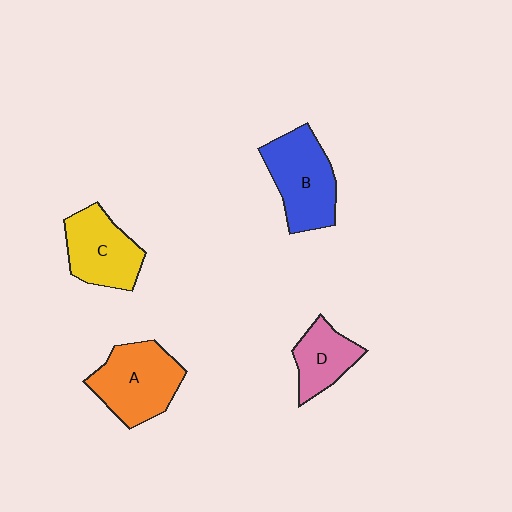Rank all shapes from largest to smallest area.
From largest to smallest: A (orange), B (blue), C (yellow), D (pink).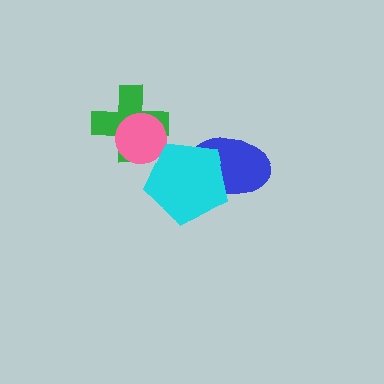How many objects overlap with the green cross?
1 object overlaps with the green cross.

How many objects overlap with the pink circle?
1 object overlaps with the pink circle.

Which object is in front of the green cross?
The pink circle is in front of the green cross.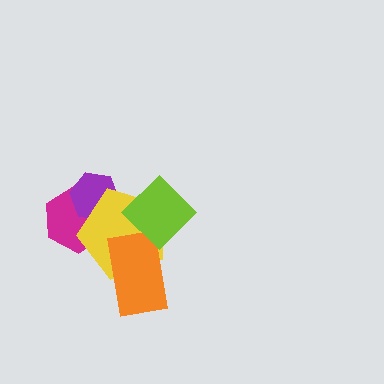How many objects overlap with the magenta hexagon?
2 objects overlap with the magenta hexagon.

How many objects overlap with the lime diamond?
2 objects overlap with the lime diamond.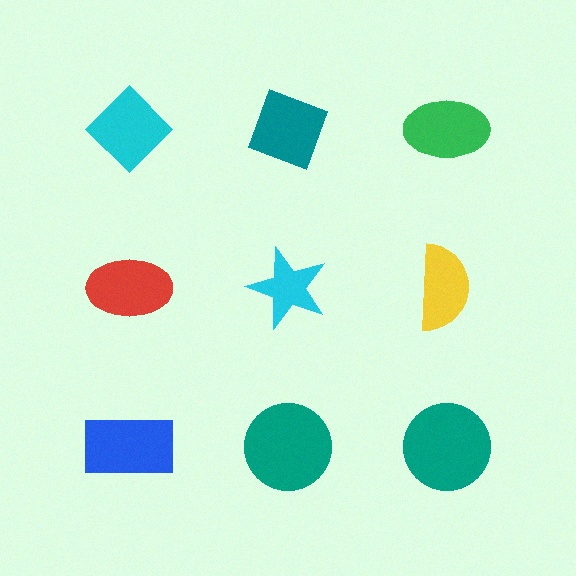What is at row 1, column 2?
A teal diamond.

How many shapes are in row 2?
3 shapes.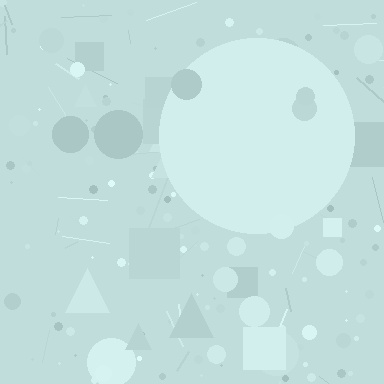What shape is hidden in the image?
A circle is hidden in the image.